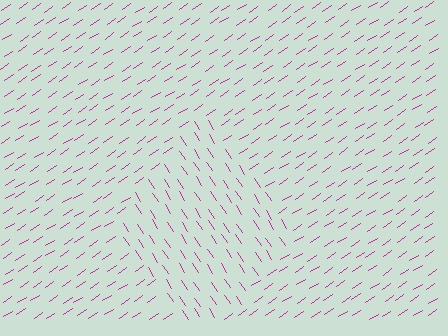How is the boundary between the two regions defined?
The boundary is defined purely by a change in line orientation (approximately 89 degrees difference). All lines are the same color and thickness.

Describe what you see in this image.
The image is filled with small magenta line segments. A diamond region in the image has lines oriented differently from the surrounding lines, creating a visible texture boundary.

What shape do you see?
I see a diamond.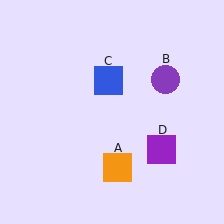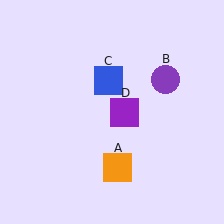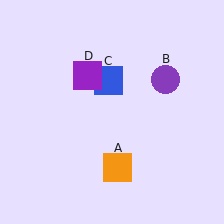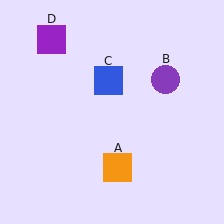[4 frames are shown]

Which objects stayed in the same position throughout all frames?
Orange square (object A) and purple circle (object B) and blue square (object C) remained stationary.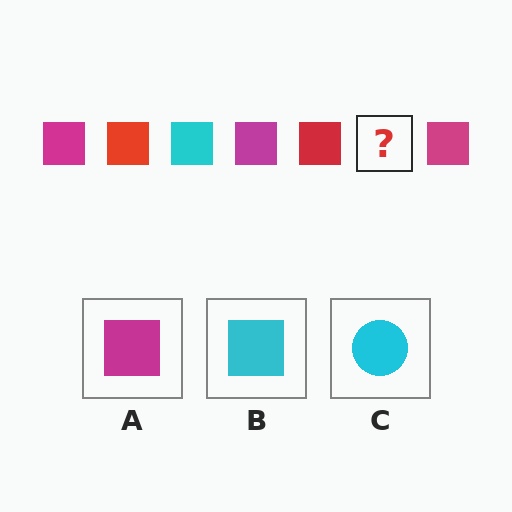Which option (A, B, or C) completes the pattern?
B.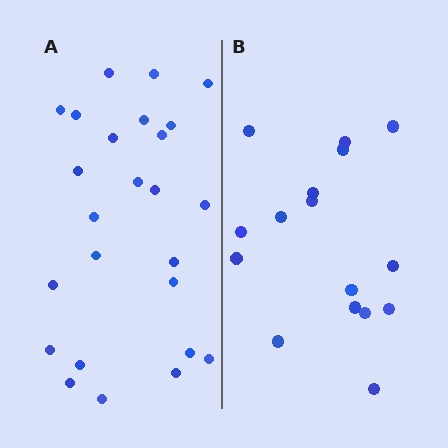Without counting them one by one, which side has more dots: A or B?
Region A (the left region) has more dots.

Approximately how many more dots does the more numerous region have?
Region A has roughly 8 or so more dots than region B.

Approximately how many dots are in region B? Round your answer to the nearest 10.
About 20 dots. (The exact count is 16, which rounds to 20.)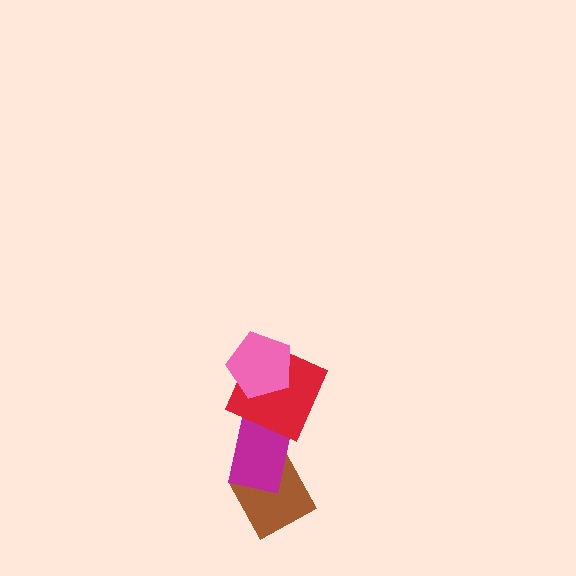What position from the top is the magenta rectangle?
The magenta rectangle is 3rd from the top.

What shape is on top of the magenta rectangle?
The red square is on top of the magenta rectangle.